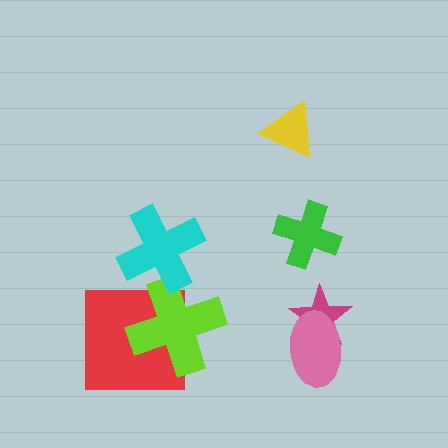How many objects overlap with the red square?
1 object overlaps with the red square.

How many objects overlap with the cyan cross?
1 object overlaps with the cyan cross.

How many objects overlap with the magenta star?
1 object overlaps with the magenta star.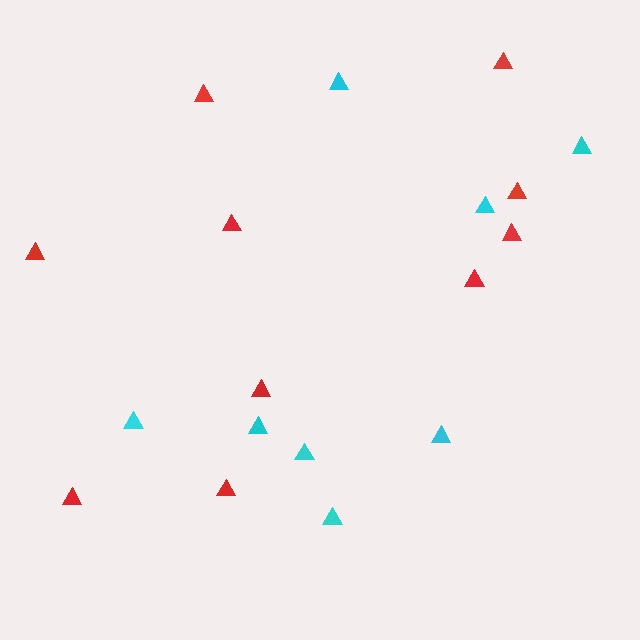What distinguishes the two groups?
There are 2 groups: one group of red triangles (10) and one group of cyan triangles (8).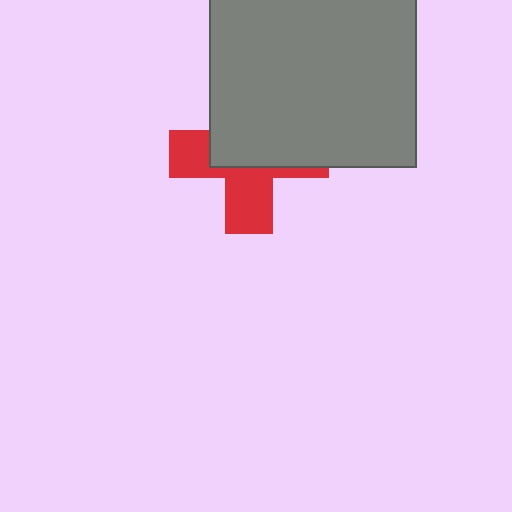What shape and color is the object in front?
The object in front is a gray square.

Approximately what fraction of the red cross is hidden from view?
Roughly 56% of the red cross is hidden behind the gray square.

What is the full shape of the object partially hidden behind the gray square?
The partially hidden object is a red cross.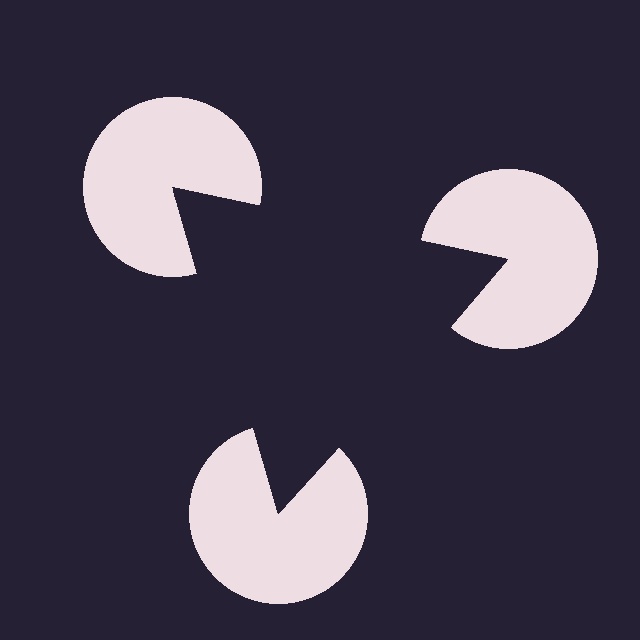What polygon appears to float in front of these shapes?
An illusory triangle — its edges are inferred from the aligned wedge cuts in the pac-man discs, not physically drawn.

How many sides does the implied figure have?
3 sides.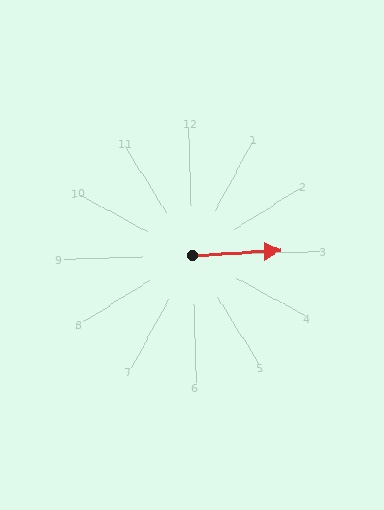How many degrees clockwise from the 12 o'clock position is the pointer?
Approximately 89 degrees.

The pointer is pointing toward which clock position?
Roughly 3 o'clock.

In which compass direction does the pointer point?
East.